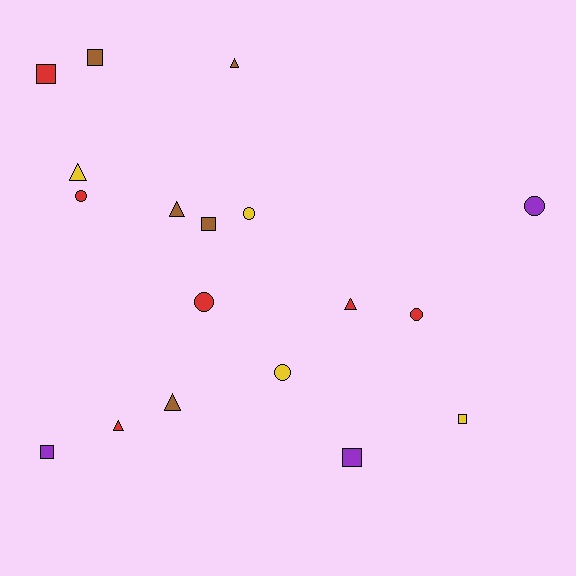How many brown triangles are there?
There are 3 brown triangles.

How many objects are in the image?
There are 18 objects.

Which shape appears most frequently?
Circle, with 6 objects.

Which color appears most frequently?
Red, with 6 objects.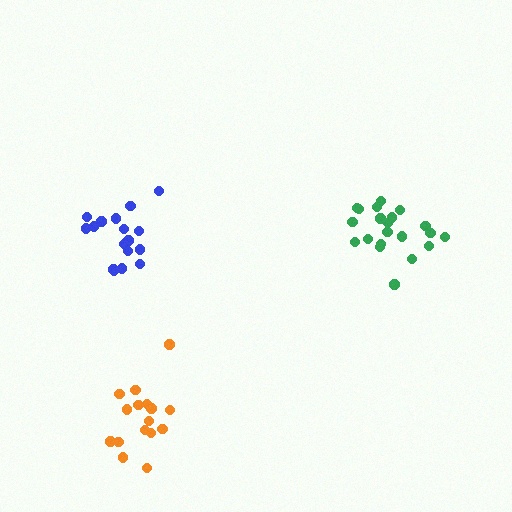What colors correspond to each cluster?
The clusters are colored: orange, green, blue.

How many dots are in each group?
Group 1: 16 dots, Group 2: 21 dots, Group 3: 17 dots (54 total).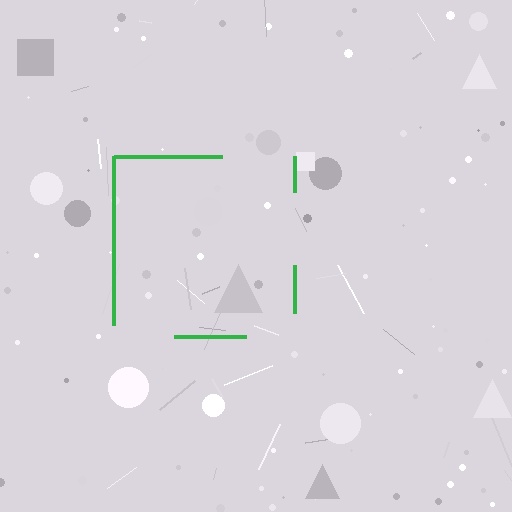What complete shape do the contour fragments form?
The contour fragments form a square.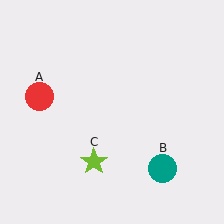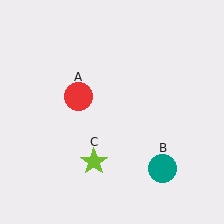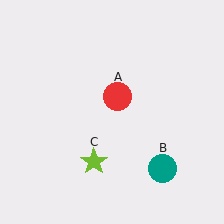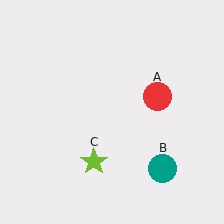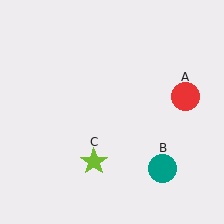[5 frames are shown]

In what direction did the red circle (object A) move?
The red circle (object A) moved right.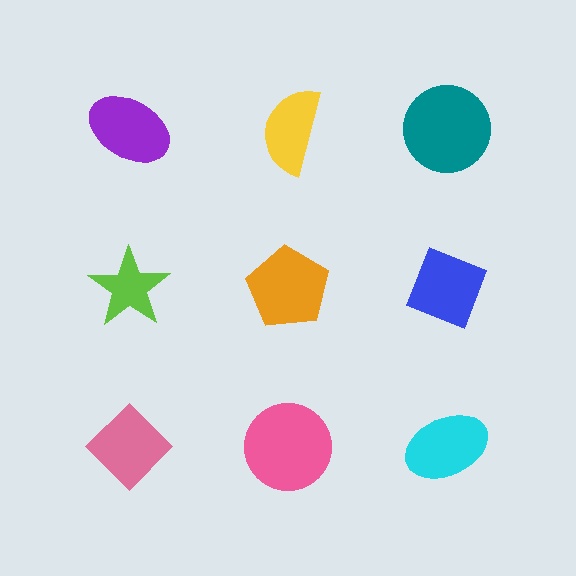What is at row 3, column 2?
A pink circle.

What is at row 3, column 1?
A pink diamond.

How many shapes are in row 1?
3 shapes.